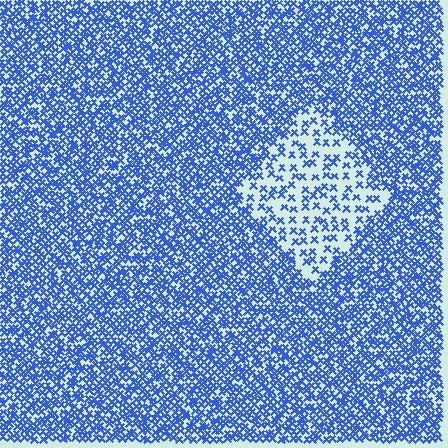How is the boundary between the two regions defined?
The boundary is defined by a change in element density (approximately 2.6x ratio). All elements are the same color, size, and shape.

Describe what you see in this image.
The image contains small blue elements arranged at two different densities. A diamond-shaped region is visible where the elements are less densely packed than the surrounding area.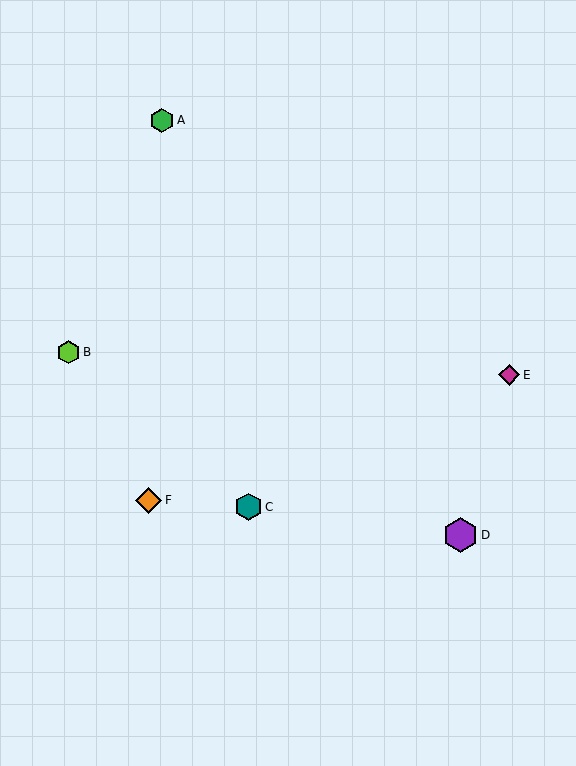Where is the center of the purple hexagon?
The center of the purple hexagon is at (460, 535).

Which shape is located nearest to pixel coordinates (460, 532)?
The purple hexagon (labeled D) at (460, 535) is nearest to that location.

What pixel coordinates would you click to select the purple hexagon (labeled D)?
Click at (460, 535) to select the purple hexagon D.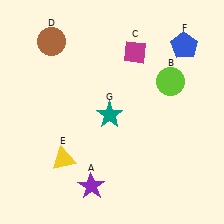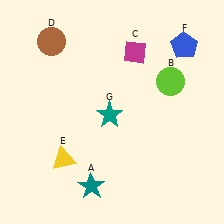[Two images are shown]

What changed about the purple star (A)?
In Image 1, A is purple. In Image 2, it changed to teal.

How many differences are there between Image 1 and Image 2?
There is 1 difference between the two images.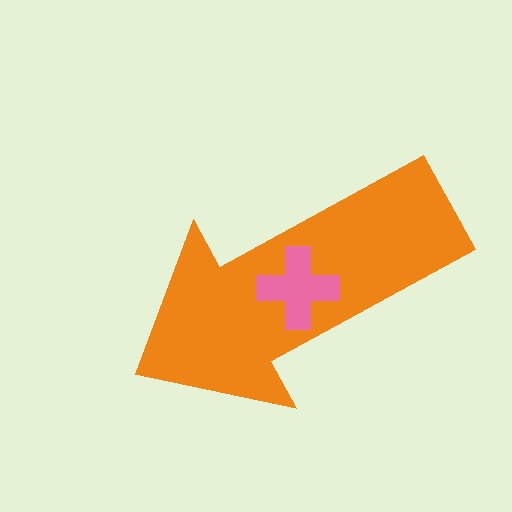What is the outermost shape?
The orange arrow.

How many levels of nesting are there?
2.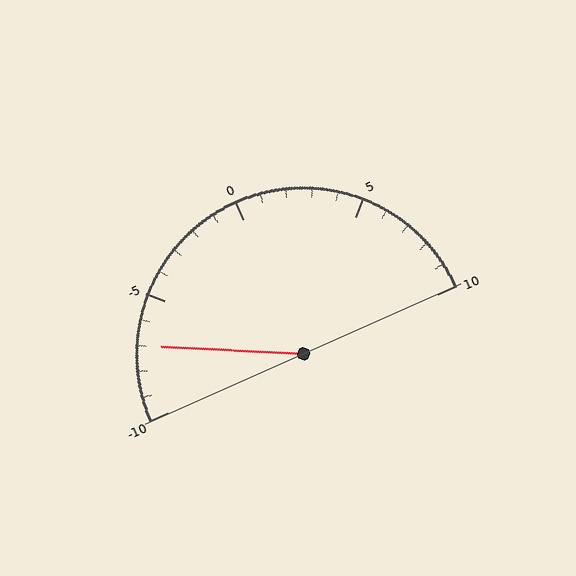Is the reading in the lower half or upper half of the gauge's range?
The reading is in the lower half of the range (-10 to 10).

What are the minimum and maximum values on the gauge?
The gauge ranges from -10 to 10.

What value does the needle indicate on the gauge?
The needle indicates approximately -7.